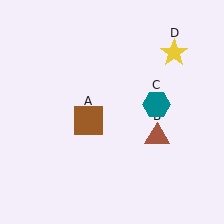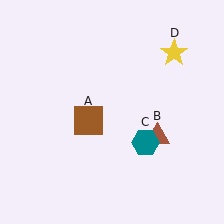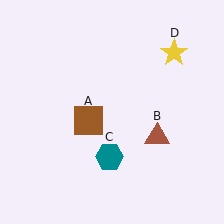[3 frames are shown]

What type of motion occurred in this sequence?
The teal hexagon (object C) rotated clockwise around the center of the scene.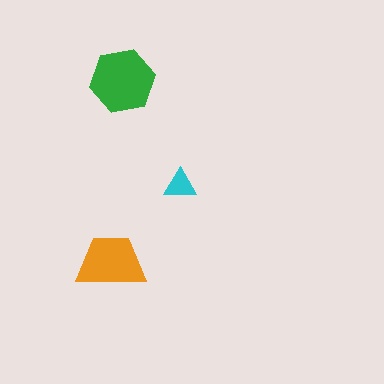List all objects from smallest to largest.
The cyan triangle, the orange trapezoid, the green hexagon.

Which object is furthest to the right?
The cyan triangle is rightmost.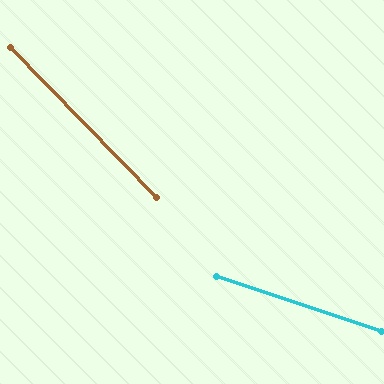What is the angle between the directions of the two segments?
Approximately 28 degrees.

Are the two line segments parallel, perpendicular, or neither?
Neither parallel nor perpendicular — they differ by about 28°.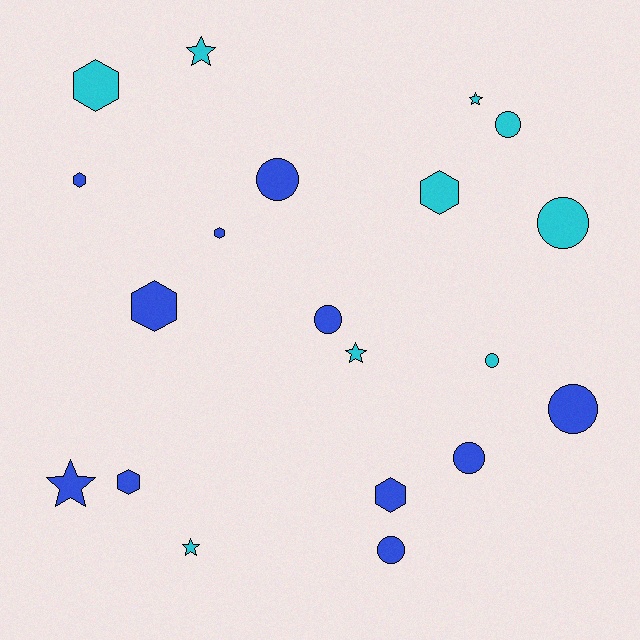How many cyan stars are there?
There are 4 cyan stars.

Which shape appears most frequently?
Circle, with 8 objects.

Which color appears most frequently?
Blue, with 11 objects.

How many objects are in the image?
There are 20 objects.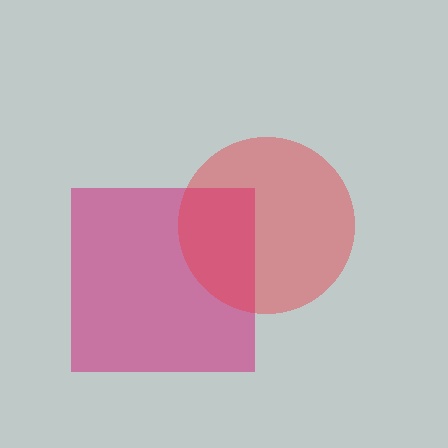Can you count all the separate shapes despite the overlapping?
Yes, there are 2 separate shapes.